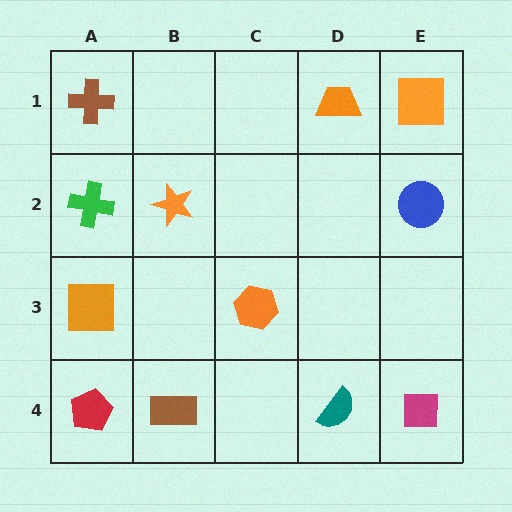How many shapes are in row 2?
3 shapes.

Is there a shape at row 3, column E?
No, that cell is empty.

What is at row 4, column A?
A red pentagon.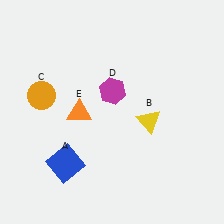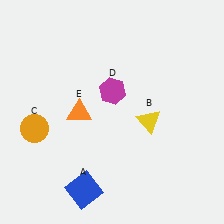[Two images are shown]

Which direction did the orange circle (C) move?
The orange circle (C) moved down.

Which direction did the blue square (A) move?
The blue square (A) moved down.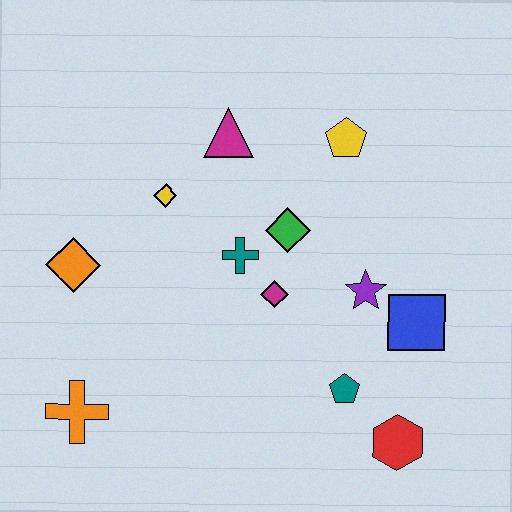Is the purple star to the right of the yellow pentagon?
Yes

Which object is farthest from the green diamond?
The orange cross is farthest from the green diamond.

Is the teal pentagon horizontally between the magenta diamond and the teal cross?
No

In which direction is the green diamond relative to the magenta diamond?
The green diamond is above the magenta diamond.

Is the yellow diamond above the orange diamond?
Yes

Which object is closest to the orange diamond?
The yellow diamond is closest to the orange diamond.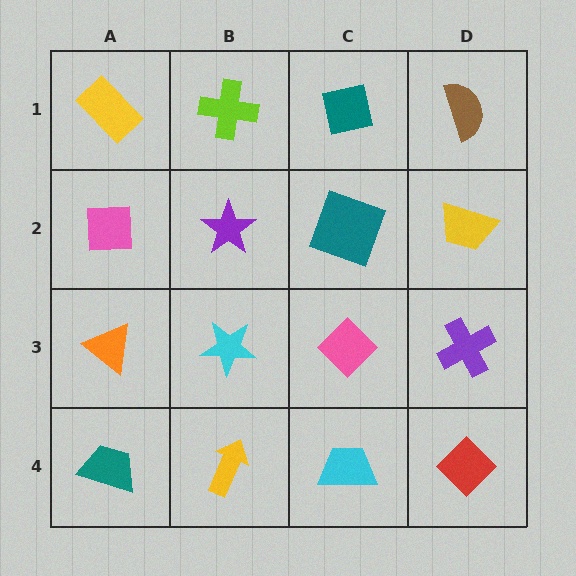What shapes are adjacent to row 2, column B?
A lime cross (row 1, column B), a cyan star (row 3, column B), a pink square (row 2, column A), a teal square (row 2, column C).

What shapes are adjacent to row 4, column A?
An orange triangle (row 3, column A), a yellow arrow (row 4, column B).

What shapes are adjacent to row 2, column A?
A yellow rectangle (row 1, column A), an orange triangle (row 3, column A), a purple star (row 2, column B).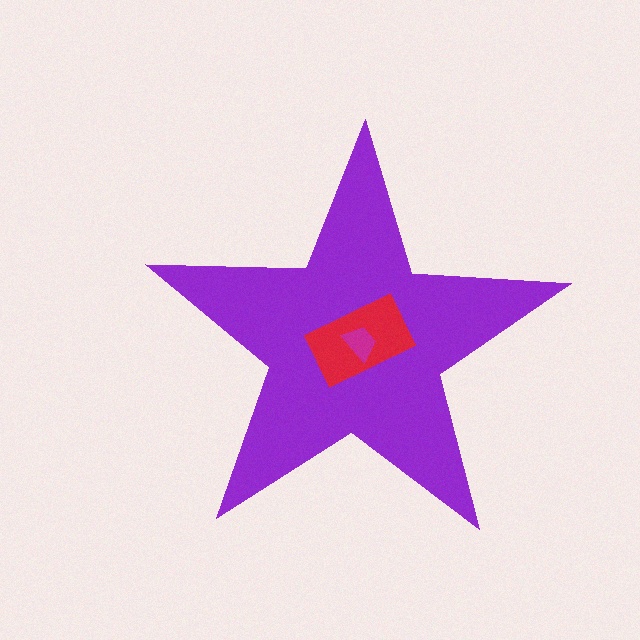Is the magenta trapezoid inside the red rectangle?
Yes.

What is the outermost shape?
The purple star.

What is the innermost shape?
The magenta trapezoid.